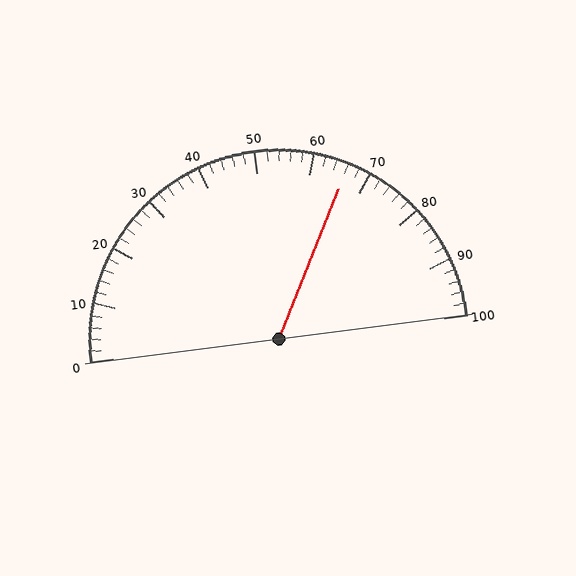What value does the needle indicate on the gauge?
The needle indicates approximately 66.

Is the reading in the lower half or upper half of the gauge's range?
The reading is in the upper half of the range (0 to 100).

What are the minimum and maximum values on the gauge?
The gauge ranges from 0 to 100.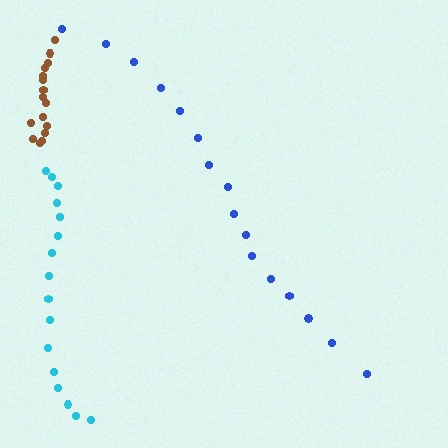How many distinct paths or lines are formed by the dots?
There are 3 distinct paths.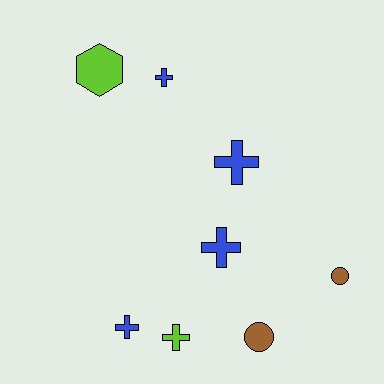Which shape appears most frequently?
Cross, with 5 objects.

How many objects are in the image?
There are 8 objects.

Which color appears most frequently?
Blue, with 4 objects.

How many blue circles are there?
There are no blue circles.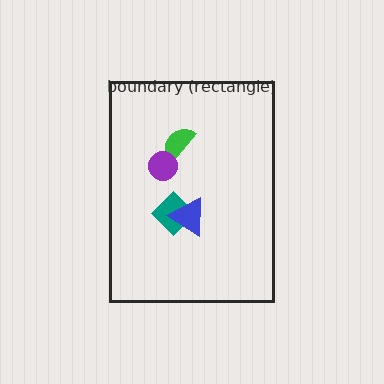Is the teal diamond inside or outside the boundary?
Inside.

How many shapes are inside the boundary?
4 inside, 0 outside.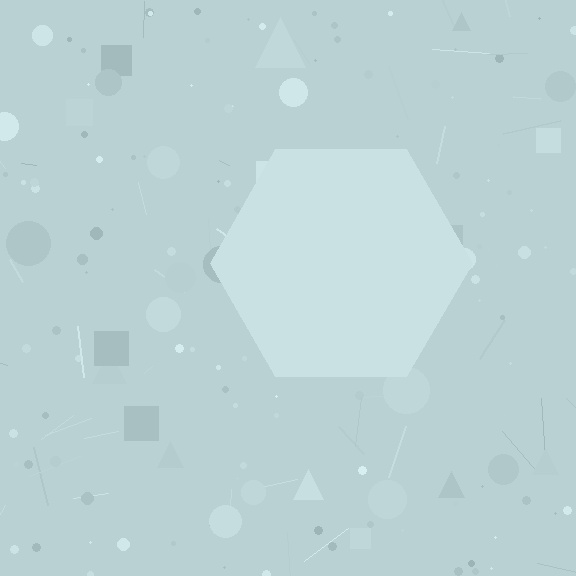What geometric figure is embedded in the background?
A hexagon is embedded in the background.